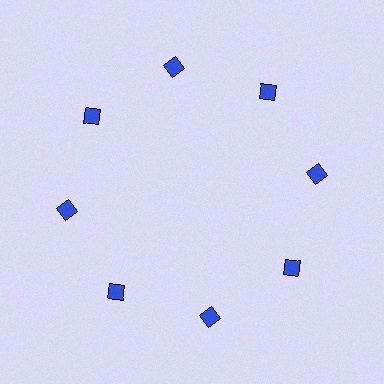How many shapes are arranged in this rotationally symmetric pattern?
There are 8 shapes, arranged in 8 groups of 1.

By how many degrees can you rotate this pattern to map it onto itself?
The pattern maps onto itself every 45 degrees of rotation.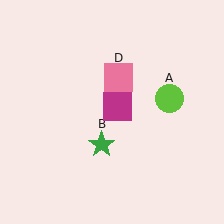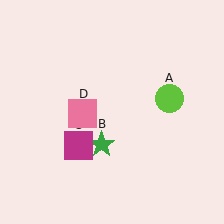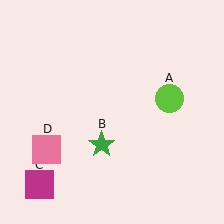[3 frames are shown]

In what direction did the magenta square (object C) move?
The magenta square (object C) moved down and to the left.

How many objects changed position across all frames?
2 objects changed position: magenta square (object C), pink square (object D).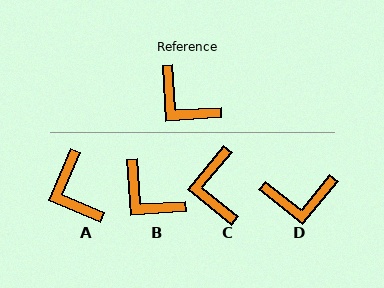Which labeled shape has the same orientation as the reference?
B.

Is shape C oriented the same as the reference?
No, it is off by about 43 degrees.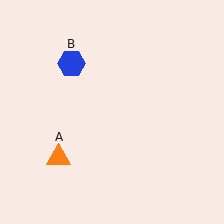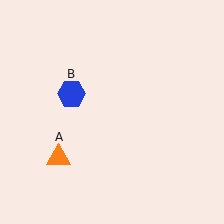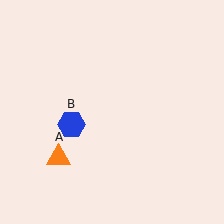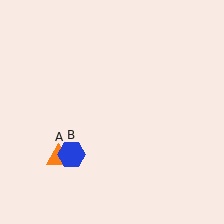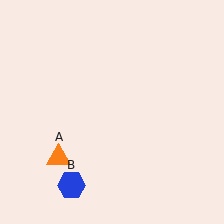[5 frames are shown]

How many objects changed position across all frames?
1 object changed position: blue hexagon (object B).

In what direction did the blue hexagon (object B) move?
The blue hexagon (object B) moved down.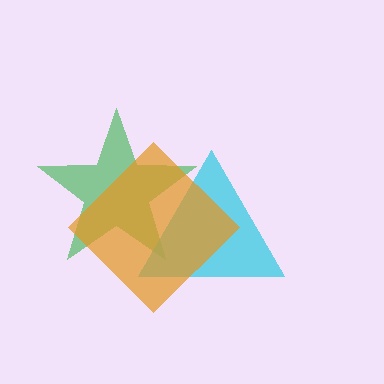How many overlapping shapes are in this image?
There are 3 overlapping shapes in the image.